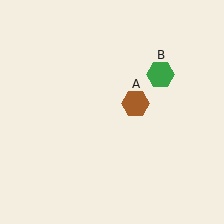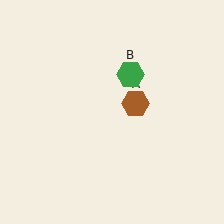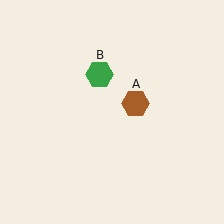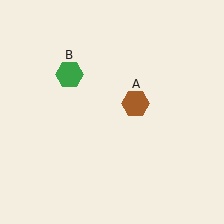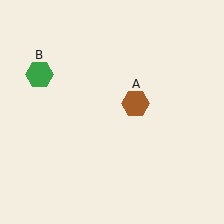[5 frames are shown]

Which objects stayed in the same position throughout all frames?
Brown hexagon (object A) remained stationary.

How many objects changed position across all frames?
1 object changed position: green hexagon (object B).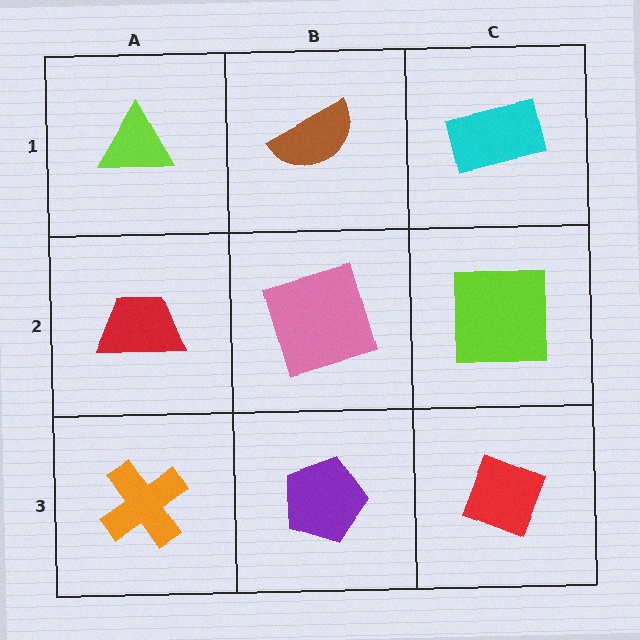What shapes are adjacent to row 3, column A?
A red trapezoid (row 2, column A), a purple pentagon (row 3, column B).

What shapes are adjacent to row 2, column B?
A brown semicircle (row 1, column B), a purple pentagon (row 3, column B), a red trapezoid (row 2, column A), a lime square (row 2, column C).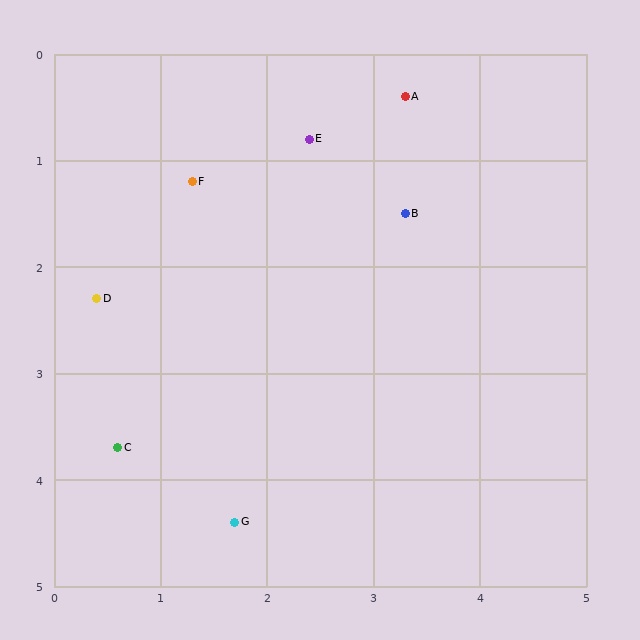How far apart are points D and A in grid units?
Points D and A are about 3.5 grid units apart.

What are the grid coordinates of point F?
Point F is at approximately (1.3, 1.2).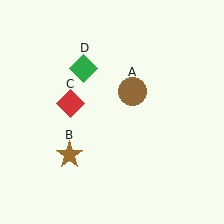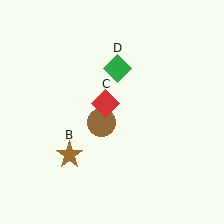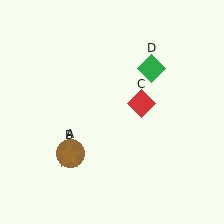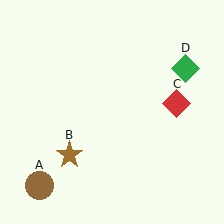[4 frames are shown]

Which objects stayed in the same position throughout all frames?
Brown star (object B) remained stationary.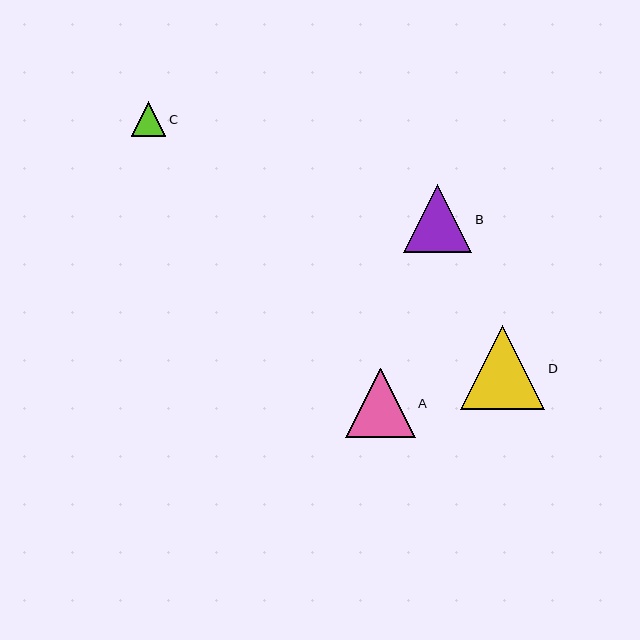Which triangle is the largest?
Triangle D is the largest with a size of approximately 84 pixels.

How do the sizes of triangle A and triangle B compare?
Triangle A and triangle B are approximately the same size.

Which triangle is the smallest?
Triangle C is the smallest with a size of approximately 34 pixels.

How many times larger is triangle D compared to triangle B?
Triangle D is approximately 1.2 times the size of triangle B.